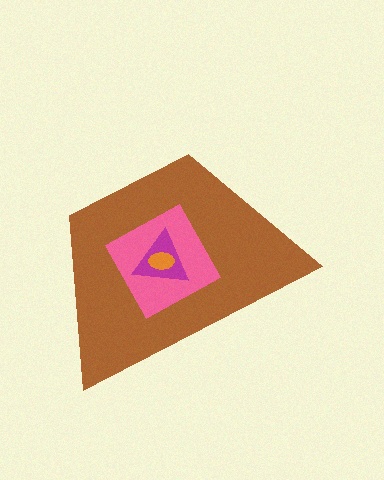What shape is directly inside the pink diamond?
The magenta triangle.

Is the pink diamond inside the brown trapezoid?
Yes.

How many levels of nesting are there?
4.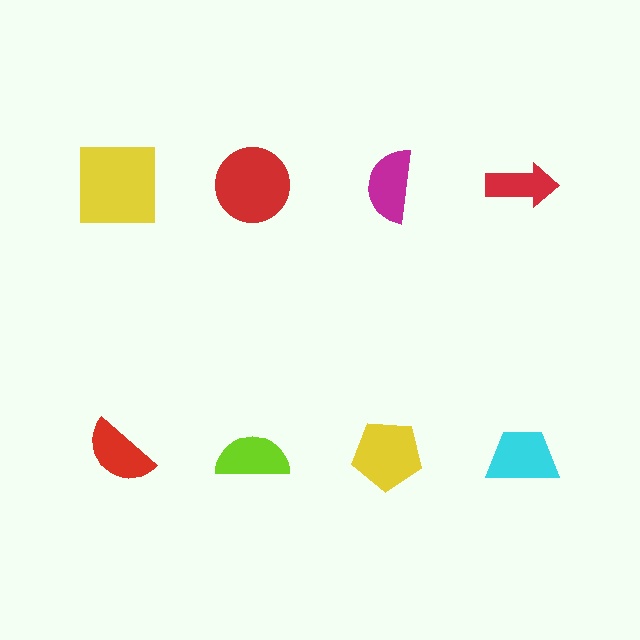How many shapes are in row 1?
4 shapes.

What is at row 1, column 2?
A red circle.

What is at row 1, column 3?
A magenta semicircle.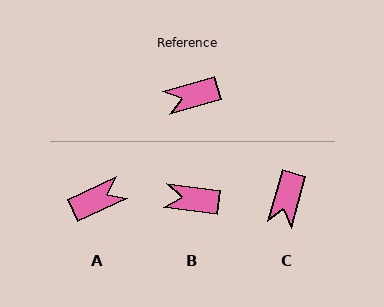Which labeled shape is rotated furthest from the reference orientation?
A, about 171 degrees away.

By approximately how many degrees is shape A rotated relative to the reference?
Approximately 171 degrees clockwise.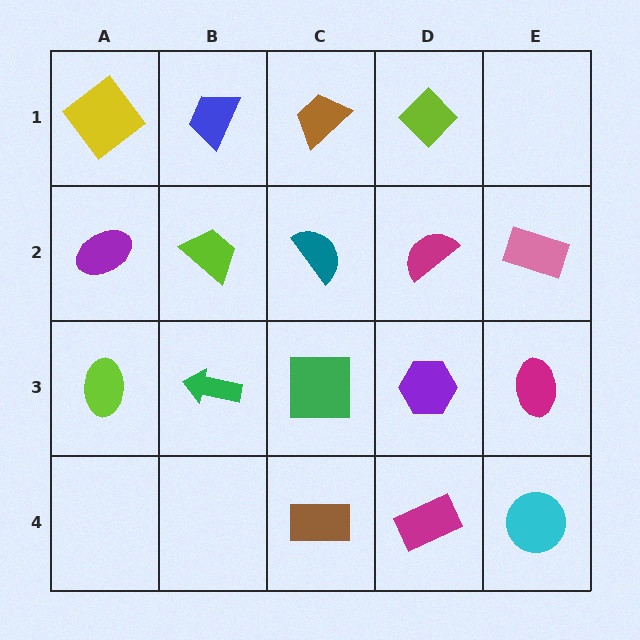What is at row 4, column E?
A cyan circle.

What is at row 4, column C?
A brown rectangle.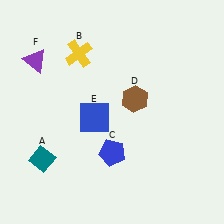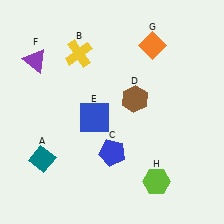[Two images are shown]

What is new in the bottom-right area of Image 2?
A lime hexagon (H) was added in the bottom-right area of Image 2.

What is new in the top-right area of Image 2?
An orange diamond (G) was added in the top-right area of Image 2.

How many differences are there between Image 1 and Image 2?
There are 2 differences between the two images.